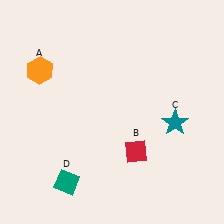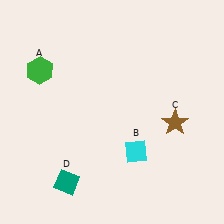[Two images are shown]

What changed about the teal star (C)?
In Image 1, C is teal. In Image 2, it changed to brown.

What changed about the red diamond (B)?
In Image 1, B is red. In Image 2, it changed to cyan.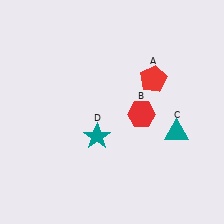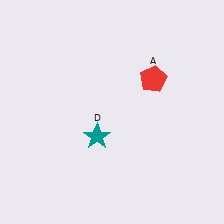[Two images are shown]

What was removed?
The teal triangle (C), the red hexagon (B) were removed in Image 2.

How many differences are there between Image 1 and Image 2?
There are 2 differences between the two images.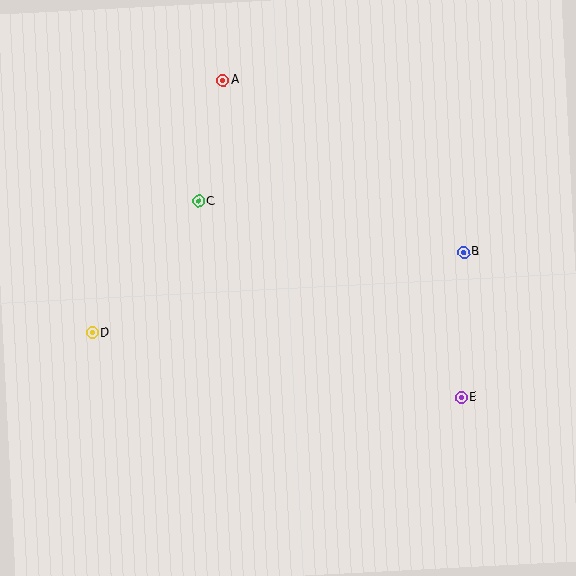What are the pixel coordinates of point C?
Point C is at (199, 201).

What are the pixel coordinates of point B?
Point B is at (464, 252).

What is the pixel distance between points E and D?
The distance between E and D is 375 pixels.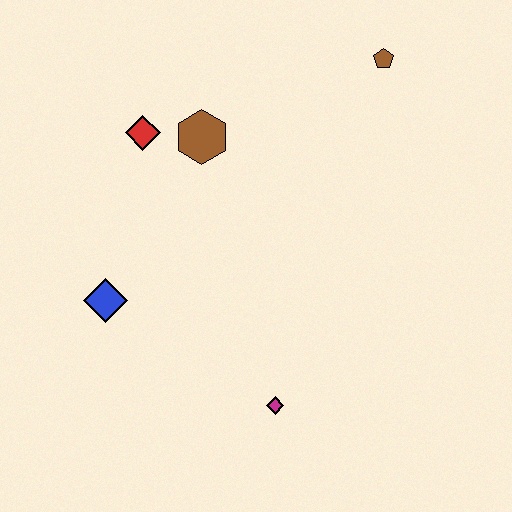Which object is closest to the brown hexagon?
The red diamond is closest to the brown hexagon.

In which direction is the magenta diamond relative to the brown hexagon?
The magenta diamond is below the brown hexagon.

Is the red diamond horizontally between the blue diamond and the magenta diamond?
Yes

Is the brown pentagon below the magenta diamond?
No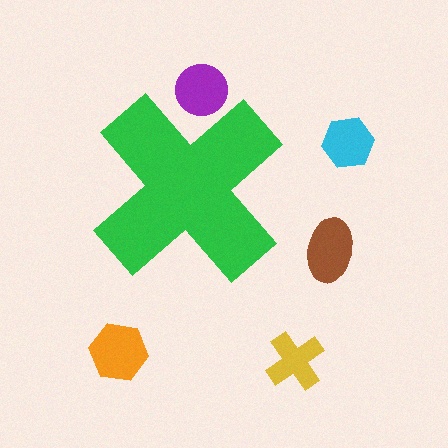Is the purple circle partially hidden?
Yes, the purple circle is partially hidden behind the green cross.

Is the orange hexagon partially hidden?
No, the orange hexagon is fully visible.